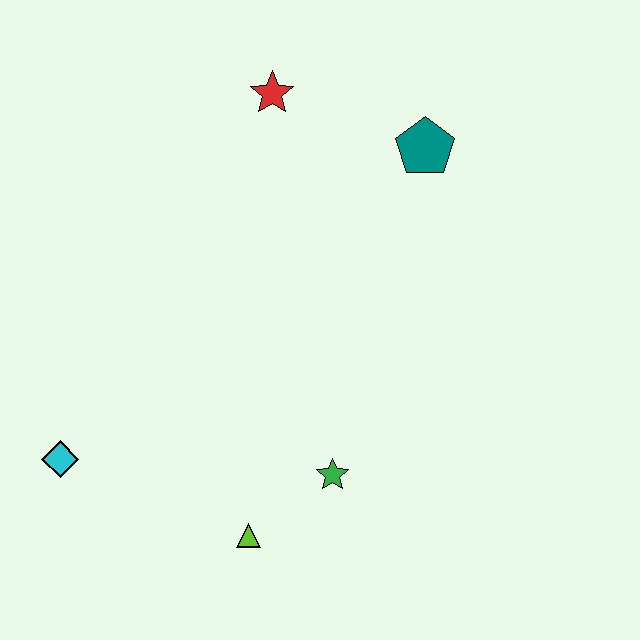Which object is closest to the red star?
The teal pentagon is closest to the red star.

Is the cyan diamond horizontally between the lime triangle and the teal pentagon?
No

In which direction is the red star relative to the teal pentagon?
The red star is to the left of the teal pentagon.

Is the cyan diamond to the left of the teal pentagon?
Yes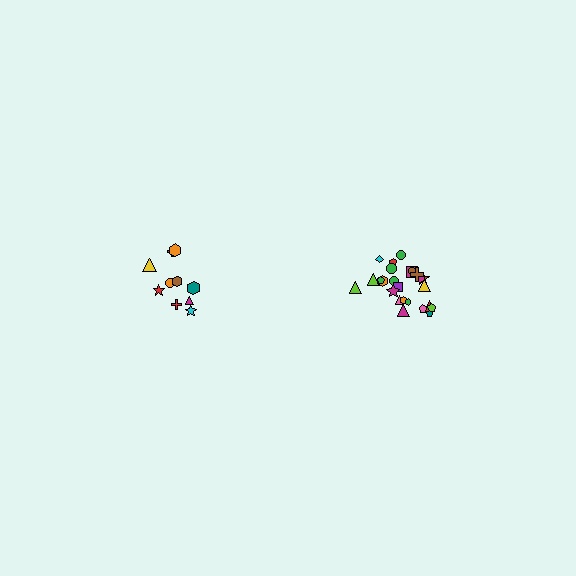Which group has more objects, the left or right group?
The right group.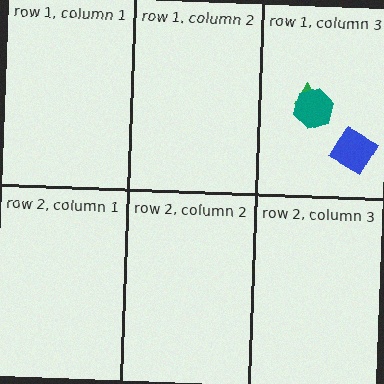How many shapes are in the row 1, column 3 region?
3.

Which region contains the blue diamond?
The row 1, column 3 region.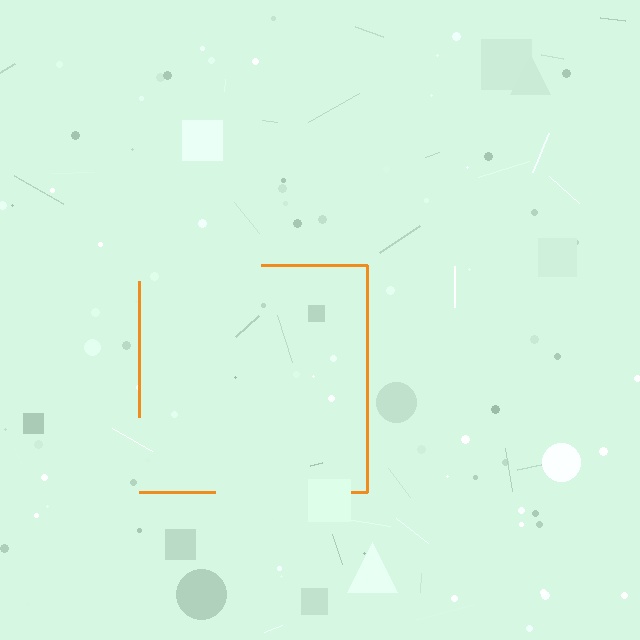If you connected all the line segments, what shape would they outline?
They would outline a square.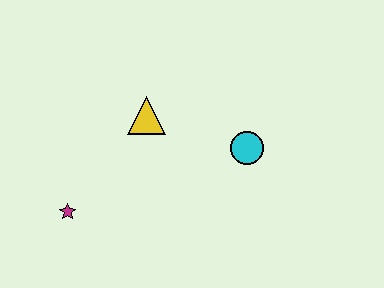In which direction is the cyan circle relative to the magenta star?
The cyan circle is to the right of the magenta star.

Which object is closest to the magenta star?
The yellow triangle is closest to the magenta star.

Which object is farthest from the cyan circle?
The magenta star is farthest from the cyan circle.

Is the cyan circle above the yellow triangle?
No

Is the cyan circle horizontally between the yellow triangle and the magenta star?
No